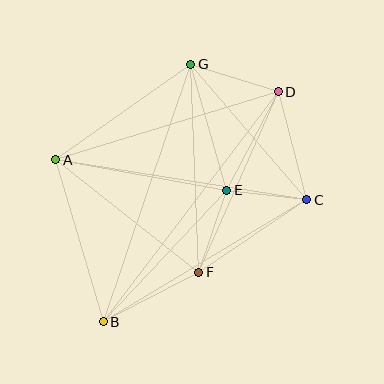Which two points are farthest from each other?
Points B and D are farthest from each other.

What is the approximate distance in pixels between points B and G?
The distance between B and G is approximately 272 pixels.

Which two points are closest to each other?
Points C and E are closest to each other.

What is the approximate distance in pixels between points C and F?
The distance between C and F is approximately 131 pixels.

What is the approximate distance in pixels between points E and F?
The distance between E and F is approximately 87 pixels.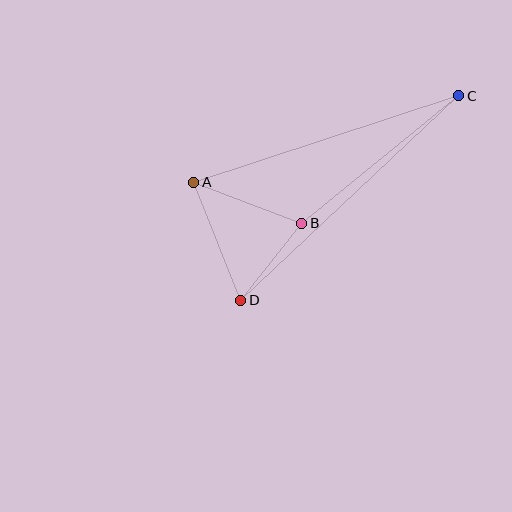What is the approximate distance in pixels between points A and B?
The distance between A and B is approximately 116 pixels.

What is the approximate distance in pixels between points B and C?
The distance between B and C is approximately 202 pixels.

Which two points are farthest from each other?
Points C and D are farthest from each other.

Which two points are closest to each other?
Points B and D are closest to each other.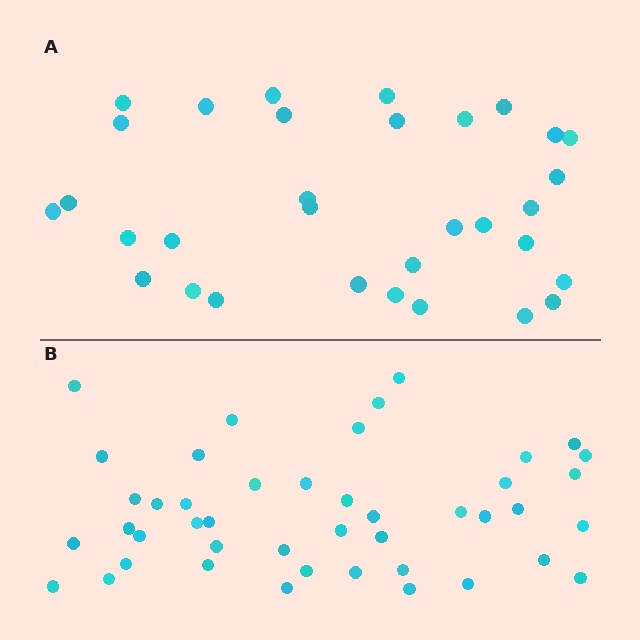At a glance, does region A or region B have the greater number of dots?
Region B (the bottom region) has more dots.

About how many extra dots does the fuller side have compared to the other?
Region B has roughly 12 or so more dots than region A.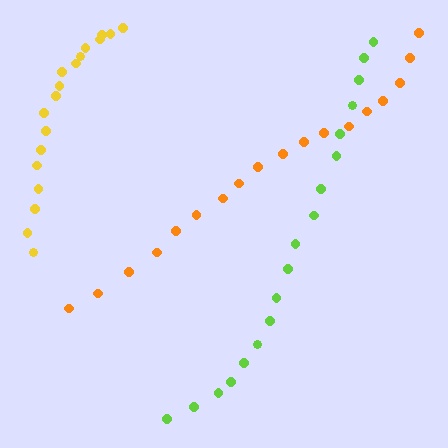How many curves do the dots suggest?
There are 3 distinct paths.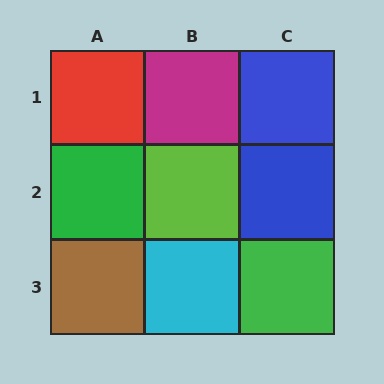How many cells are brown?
1 cell is brown.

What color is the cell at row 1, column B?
Magenta.